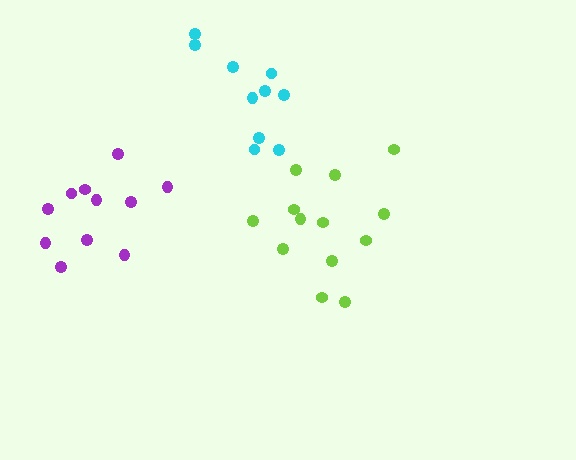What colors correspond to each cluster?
The clusters are colored: lime, purple, cyan.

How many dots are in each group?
Group 1: 13 dots, Group 2: 11 dots, Group 3: 10 dots (34 total).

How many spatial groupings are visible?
There are 3 spatial groupings.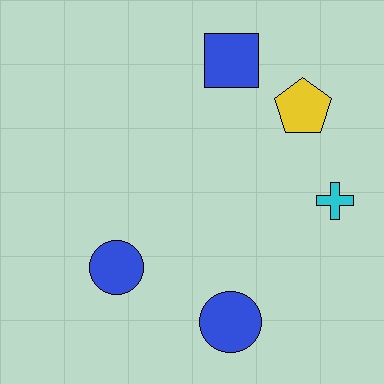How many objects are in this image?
There are 5 objects.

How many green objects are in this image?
There are no green objects.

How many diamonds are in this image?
There are no diamonds.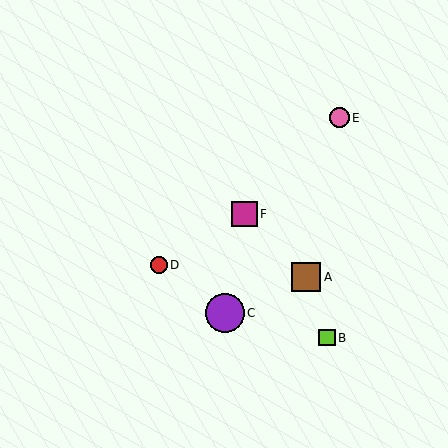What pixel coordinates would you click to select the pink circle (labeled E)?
Click at (340, 118) to select the pink circle E.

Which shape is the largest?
The purple circle (labeled C) is the largest.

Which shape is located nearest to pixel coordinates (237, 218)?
The magenta square (labeled F) at (245, 214) is nearest to that location.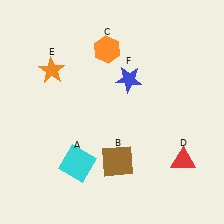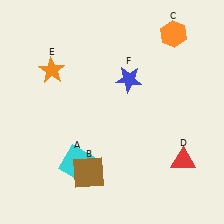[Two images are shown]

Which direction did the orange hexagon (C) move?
The orange hexagon (C) moved right.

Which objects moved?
The objects that moved are: the brown square (B), the orange hexagon (C).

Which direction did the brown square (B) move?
The brown square (B) moved left.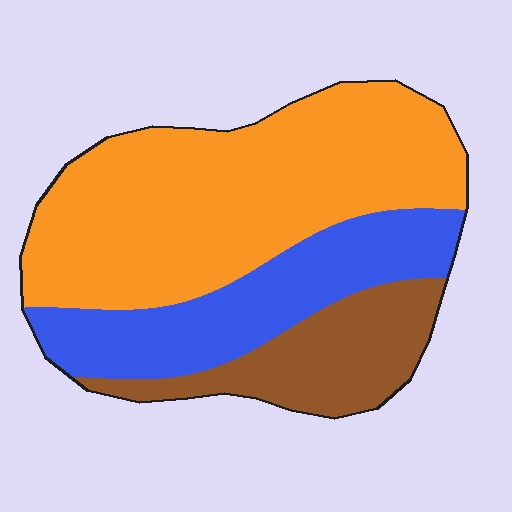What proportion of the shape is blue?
Blue takes up about one quarter (1/4) of the shape.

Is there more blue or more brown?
Blue.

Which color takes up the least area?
Brown, at roughly 20%.